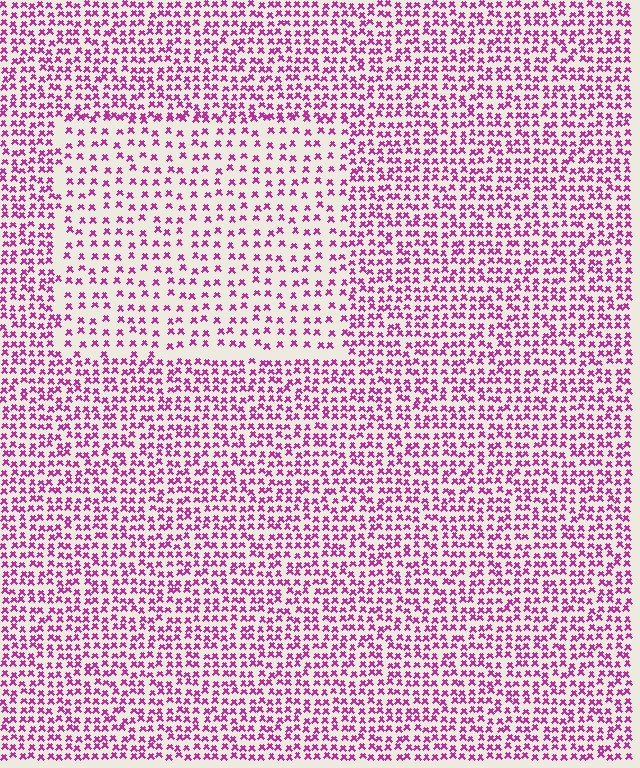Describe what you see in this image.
The image contains small magenta elements arranged at two different densities. A rectangle-shaped region is visible where the elements are less densely packed than the surrounding area.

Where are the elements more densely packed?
The elements are more densely packed outside the rectangle boundary.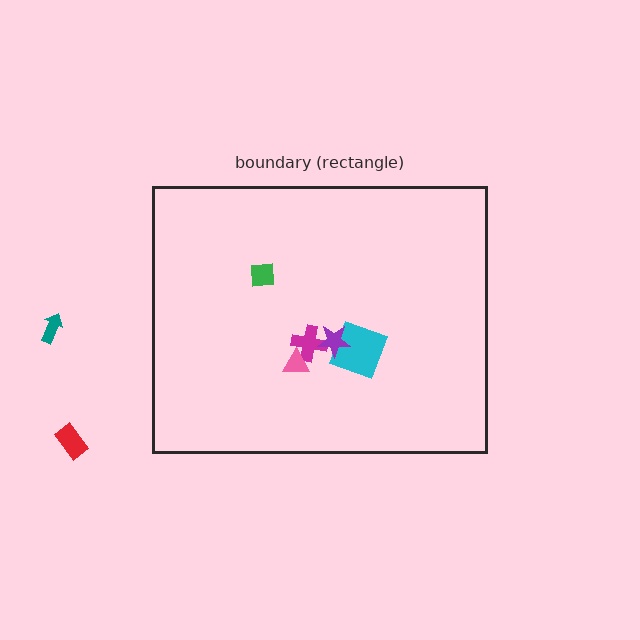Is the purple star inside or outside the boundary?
Inside.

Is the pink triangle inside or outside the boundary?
Inside.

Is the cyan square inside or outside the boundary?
Inside.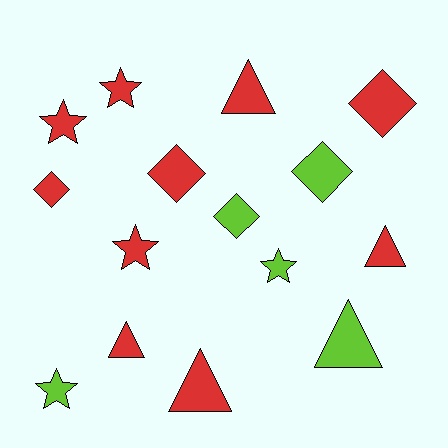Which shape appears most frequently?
Diamond, with 5 objects.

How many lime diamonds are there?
There are 2 lime diamonds.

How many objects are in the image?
There are 15 objects.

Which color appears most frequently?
Red, with 10 objects.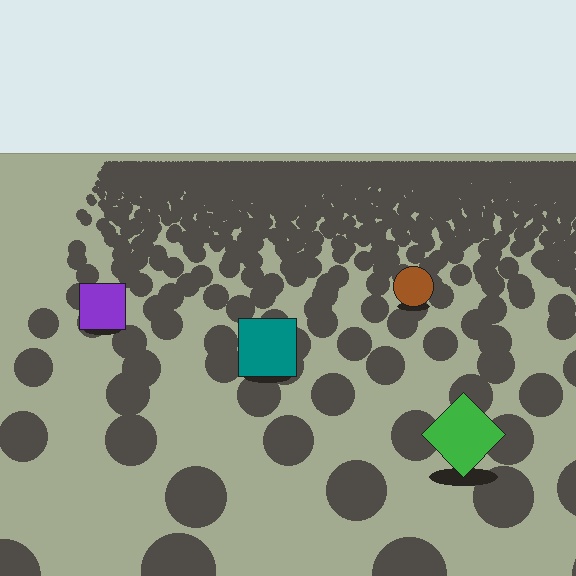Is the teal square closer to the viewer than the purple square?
Yes. The teal square is closer — you can tell from the texture gradient: the ground texture is coarser near it.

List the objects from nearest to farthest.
From nearest to farthest: the green diamond, the teal square, the purple square, the brown circle.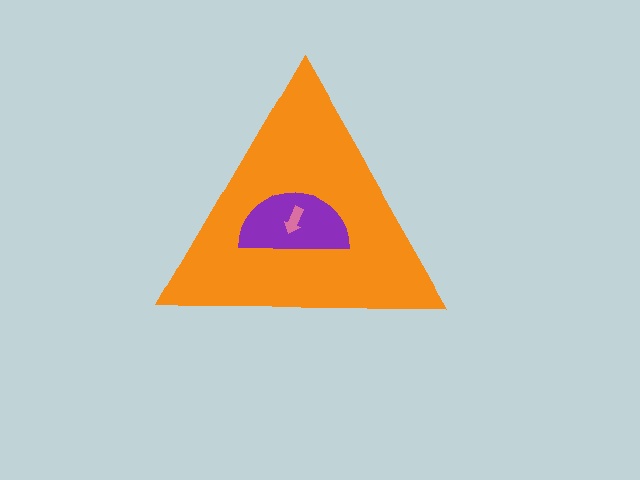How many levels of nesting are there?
3.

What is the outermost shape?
The orange triangle.